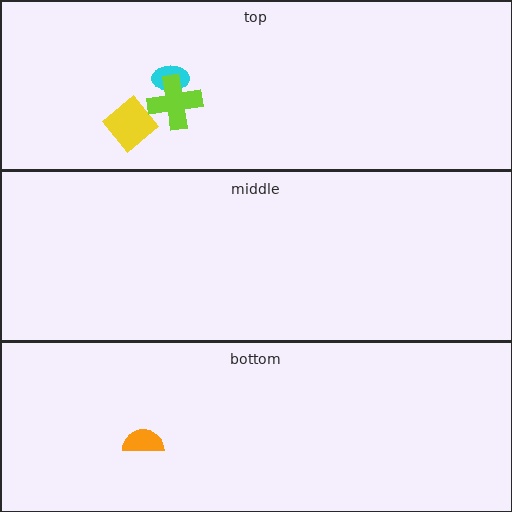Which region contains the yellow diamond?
The top region.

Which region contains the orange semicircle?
The bottom region.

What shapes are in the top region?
The cyan ellipse, the yellow diamond, the lime cross.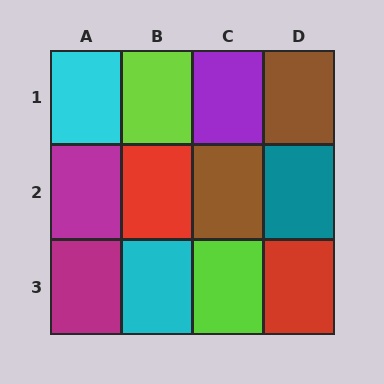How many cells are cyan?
2 cells are cyan.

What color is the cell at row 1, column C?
Purple.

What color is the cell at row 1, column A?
Cyan.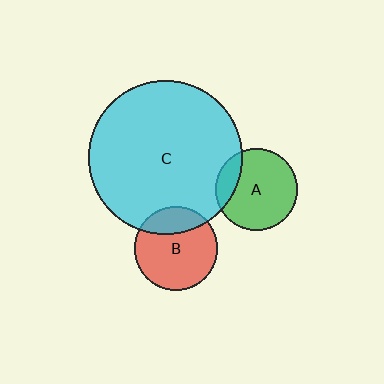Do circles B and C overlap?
Yes.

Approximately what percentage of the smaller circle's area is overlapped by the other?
Approximately 25%.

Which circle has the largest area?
Circle C (cyan).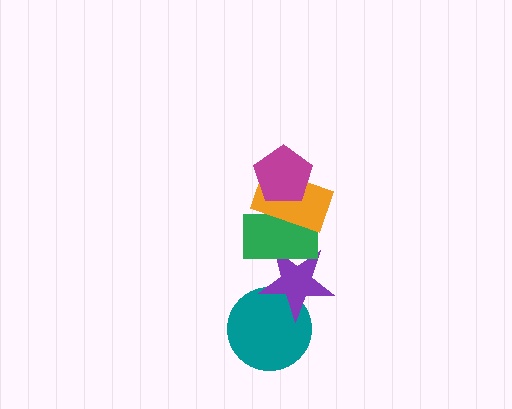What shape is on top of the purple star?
The green rectangle is on top of the purple star.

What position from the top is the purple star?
The purple star is 4th from the top.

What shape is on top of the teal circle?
The purple star is on top of the teal circle.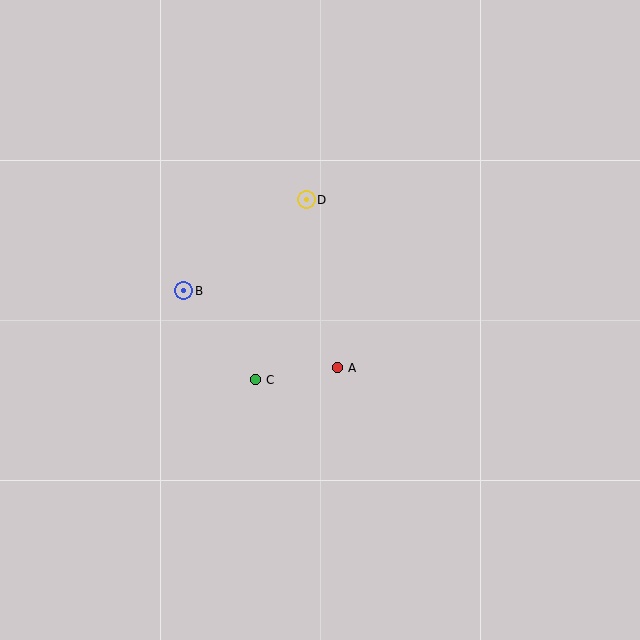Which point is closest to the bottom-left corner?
Point C is closest to the bottom-left corner.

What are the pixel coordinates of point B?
Point B is at (184, 291).